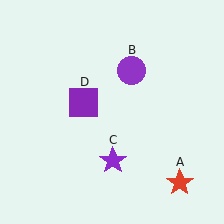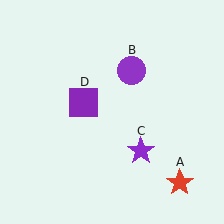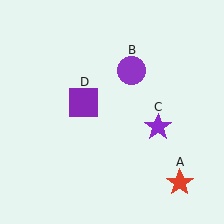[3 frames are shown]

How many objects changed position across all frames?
1 object changed position: purple star (object C).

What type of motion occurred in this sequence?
The purple star (object C) rotated counterclockwise around the center of the scene.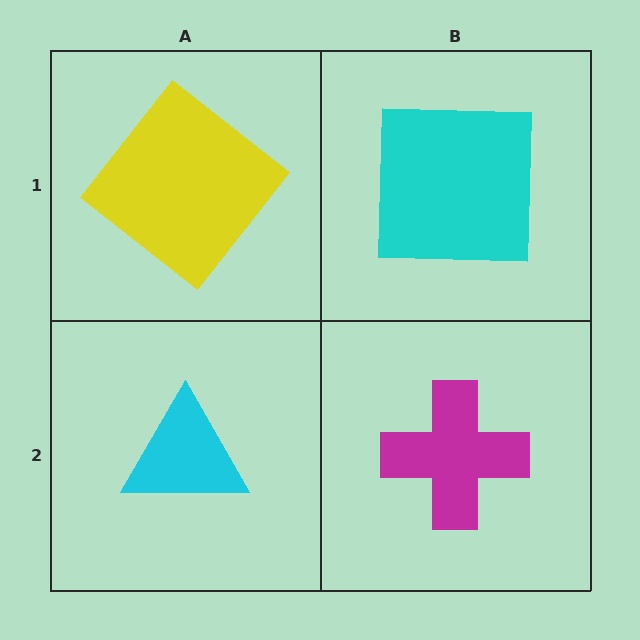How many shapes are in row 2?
2 shapes.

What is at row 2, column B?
A magenta cross.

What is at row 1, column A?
A yellow diamond.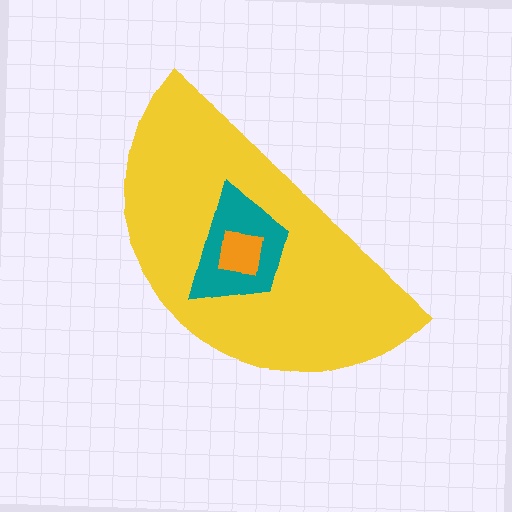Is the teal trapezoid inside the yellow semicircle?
Yes.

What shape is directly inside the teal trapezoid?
The orange square.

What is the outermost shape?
The yellow semicircle.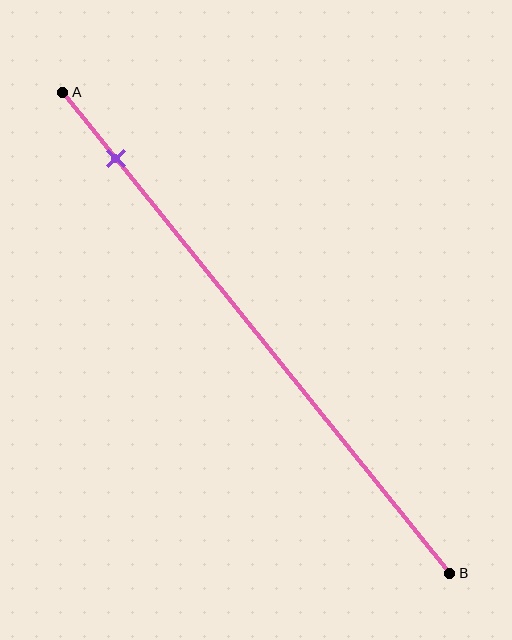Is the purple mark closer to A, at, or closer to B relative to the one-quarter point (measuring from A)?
The purple mark is closer to point A than the one-quarter point of segment AB.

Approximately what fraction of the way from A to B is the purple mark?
The purple mark is approximately 15% of the way from A to B.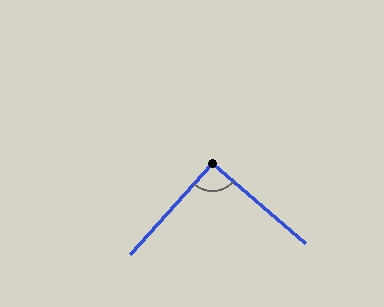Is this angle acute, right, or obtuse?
It is approximately a right angle.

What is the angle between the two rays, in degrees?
Approximately 91 degrees.